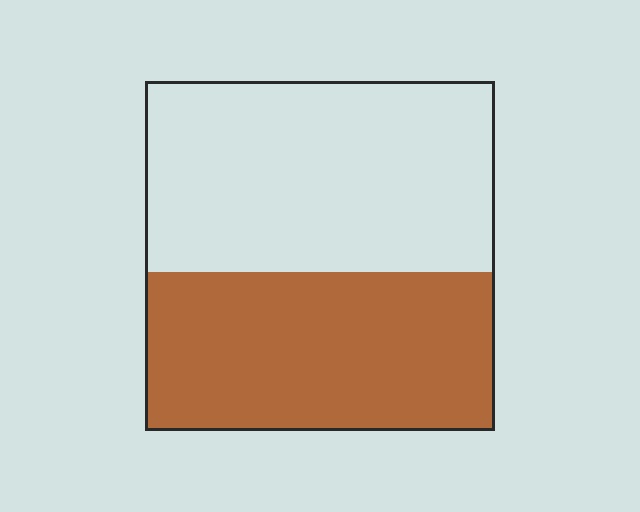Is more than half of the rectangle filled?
No.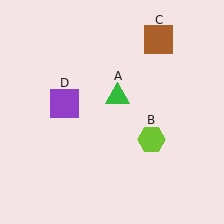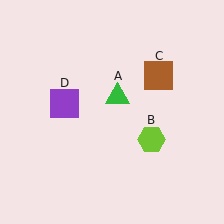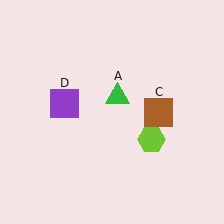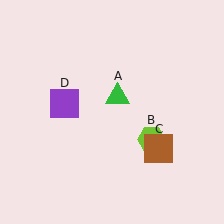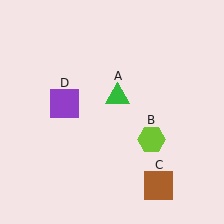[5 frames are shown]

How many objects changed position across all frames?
1 object changed position: brown square (object C).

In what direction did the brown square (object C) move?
The brown square (object C) moved down.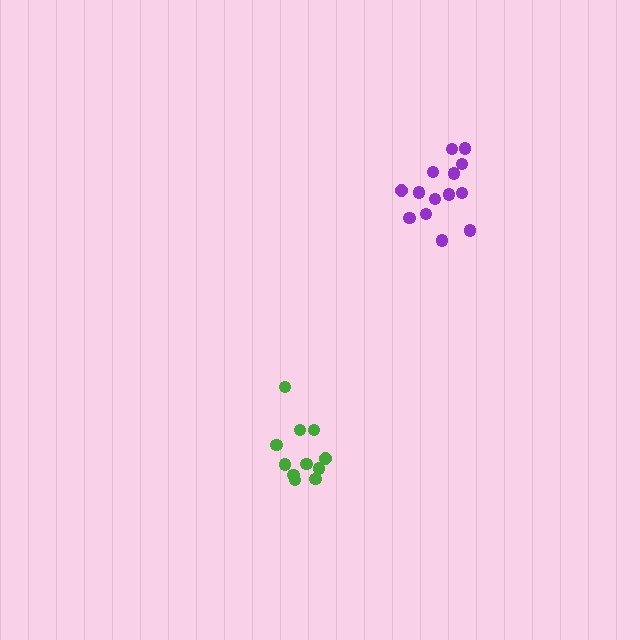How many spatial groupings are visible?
There are 2 spatial groupings.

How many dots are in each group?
Group 1: 11 dots, Group 2: 14 dots (25 total).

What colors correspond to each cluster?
The clusters are colored: green, purple.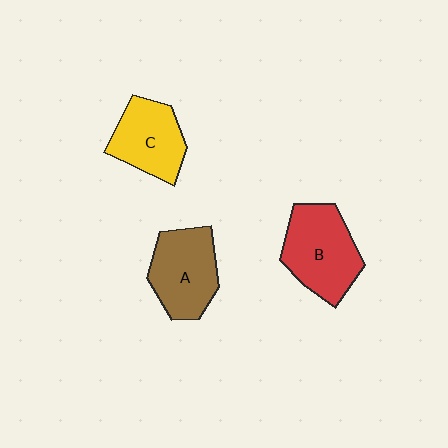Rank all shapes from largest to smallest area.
From largest to smallest: B (red), A (brown), C (yellow).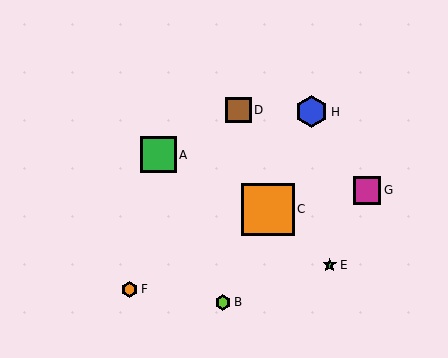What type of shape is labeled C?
Shape C is an orange square.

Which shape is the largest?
The orange square (labeled C) is the largest.